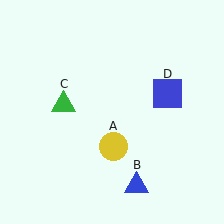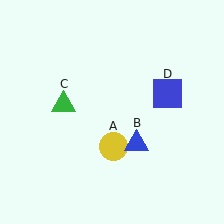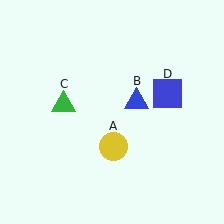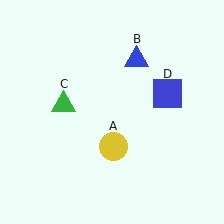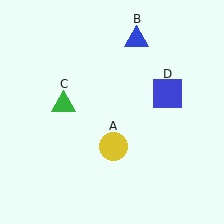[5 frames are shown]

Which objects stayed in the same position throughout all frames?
Yellow circle (object A) and green triangle (object C) and blue square (object D) remained stationary.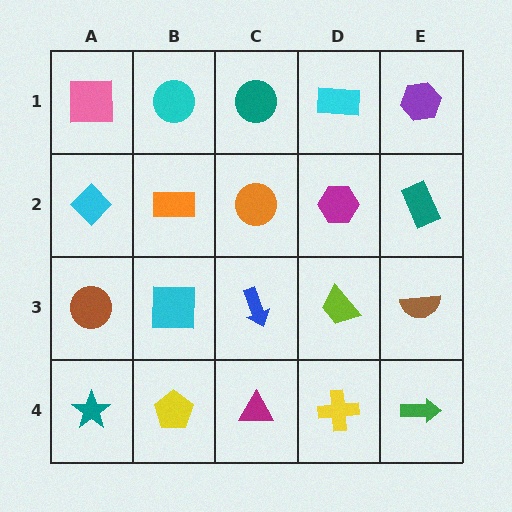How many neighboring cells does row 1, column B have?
3.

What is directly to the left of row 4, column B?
A teal star.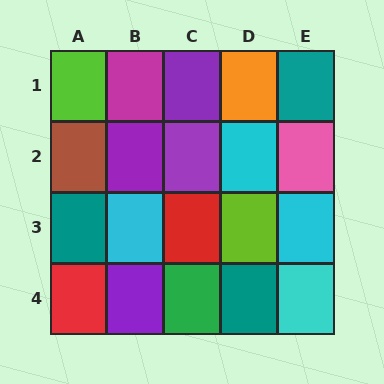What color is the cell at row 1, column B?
Magenta.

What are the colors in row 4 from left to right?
Red, purple, green, teal, cyan.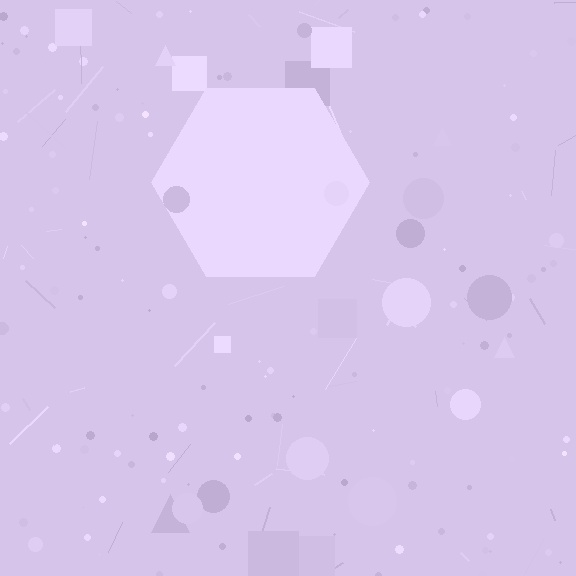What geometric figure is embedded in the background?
A hexagon is embedded in the background.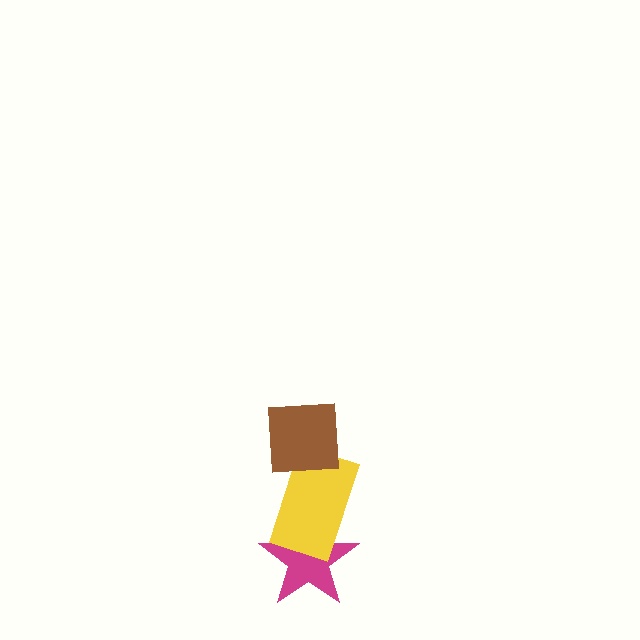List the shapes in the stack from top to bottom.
From top to bottom: the brown square, the yellow rectangle, the magenta star.